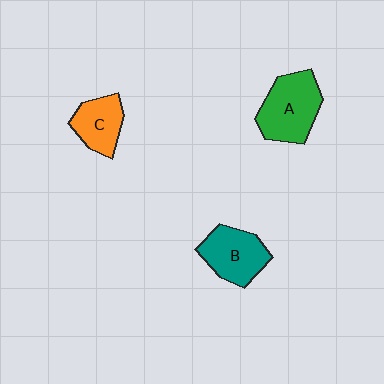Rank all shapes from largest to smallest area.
From largest to smallest: A (green), B (teal), C (orange).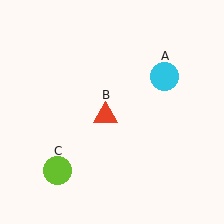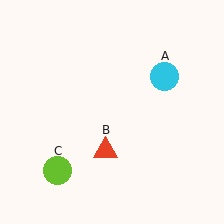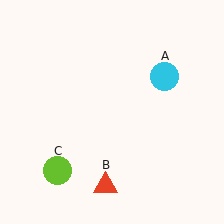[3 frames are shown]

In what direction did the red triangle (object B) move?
The red triangle (object B) moved down.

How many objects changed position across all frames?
1 object changed position: red triangle (object B).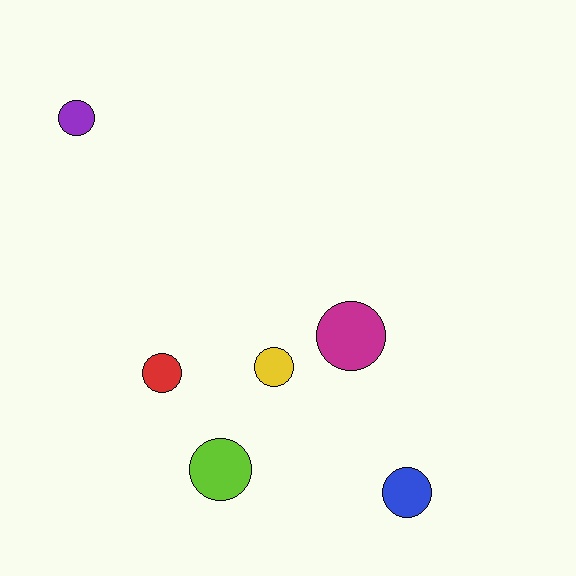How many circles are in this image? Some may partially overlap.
There are 6 circles.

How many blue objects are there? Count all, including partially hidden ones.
There is 1 blue object.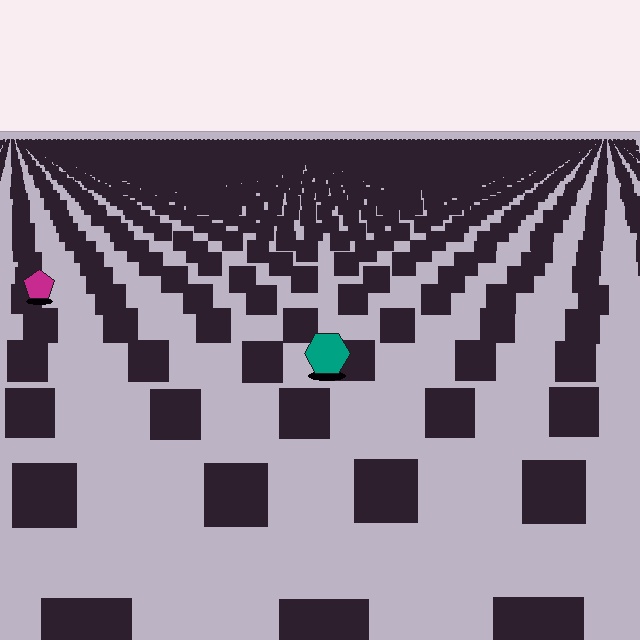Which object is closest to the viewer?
The teal hexagon is closest. The texture marks near it are larger and more spread out.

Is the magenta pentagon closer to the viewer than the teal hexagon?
No. The teal hexagon is closer — you can tell from the texture gradient: the ground texture is coarser near it.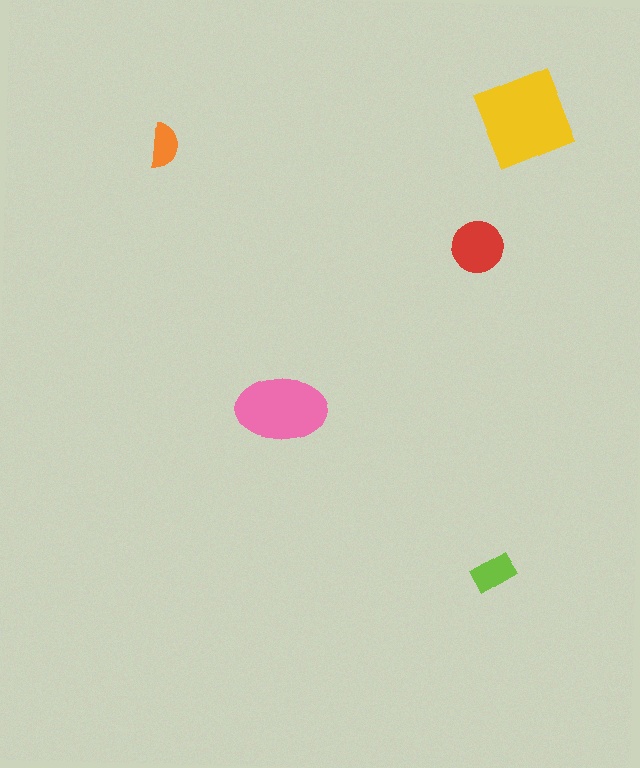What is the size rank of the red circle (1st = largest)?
3rd.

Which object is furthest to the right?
The yellow diamond is rightmost.